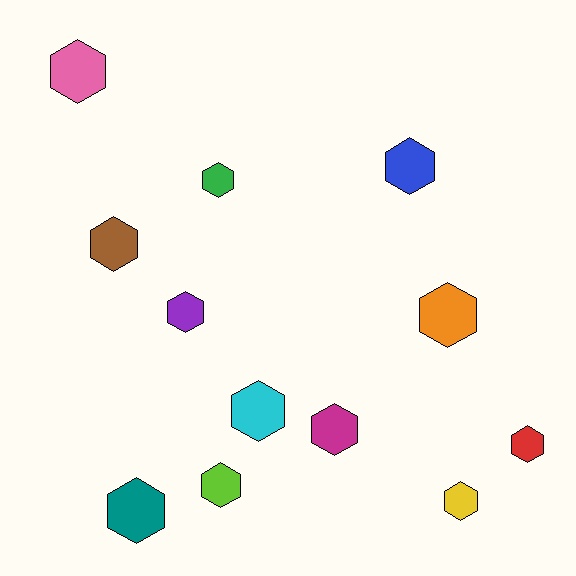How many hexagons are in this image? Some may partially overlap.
There are 12 hexagons.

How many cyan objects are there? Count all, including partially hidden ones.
There is 1 cyan object.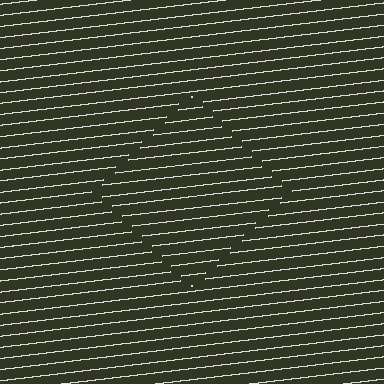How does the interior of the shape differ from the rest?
The interior of the shape contains the same grating, shifted by half a period — the contour is defined by the phase discontinuity where line-ends from the inner and outer gratings abut.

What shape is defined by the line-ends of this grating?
An illusory square. The interior of the shape contains the same grating, shifted by half a period — the contour is defined by the phase discontinuity where line-ends from the inner and outer gratings abut.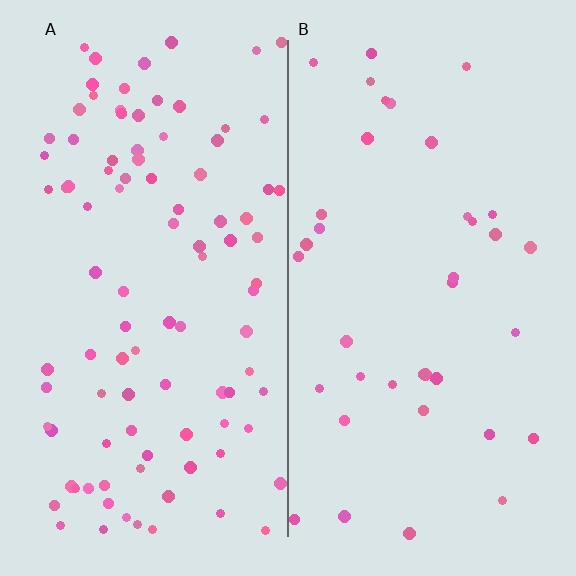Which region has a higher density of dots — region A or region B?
A (the left).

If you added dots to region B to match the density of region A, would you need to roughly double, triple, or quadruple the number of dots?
Approximately triple.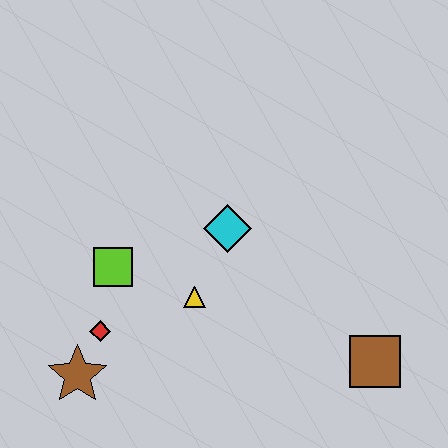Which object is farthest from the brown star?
The brown square is farthest from the brown star.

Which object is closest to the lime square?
The red diamond is closest to the lime square.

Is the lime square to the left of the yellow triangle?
Yes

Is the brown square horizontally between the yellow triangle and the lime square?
No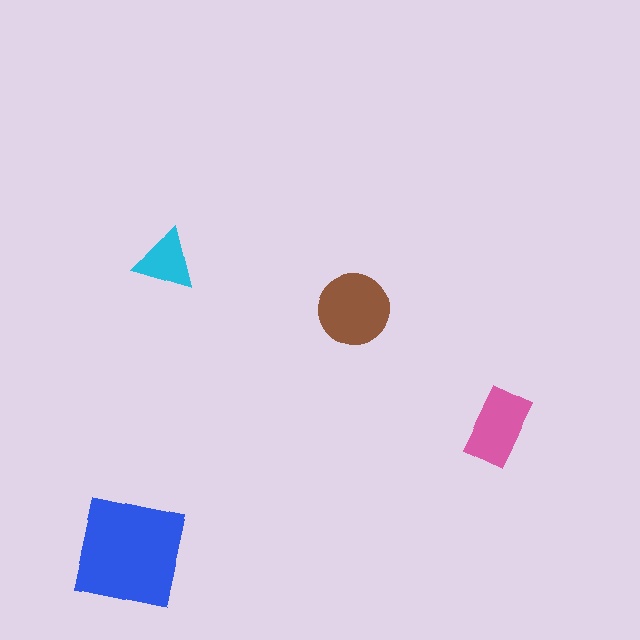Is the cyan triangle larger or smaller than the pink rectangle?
Smaller.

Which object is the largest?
The blue square.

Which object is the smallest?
The cyan triangle.